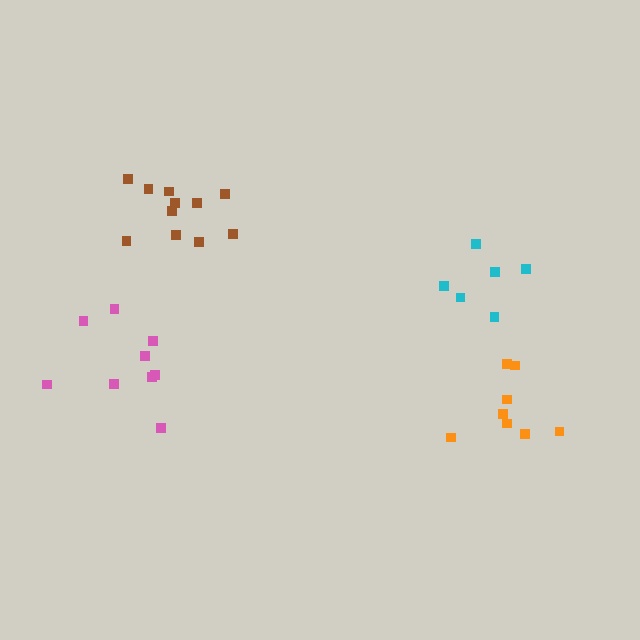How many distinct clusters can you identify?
There are 4 distinct clusters.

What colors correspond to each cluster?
The clusters are colored: cyan, brown, orange, pink.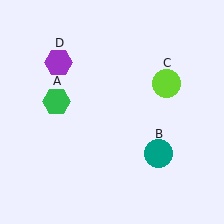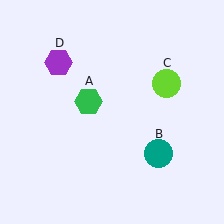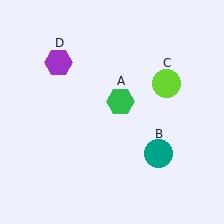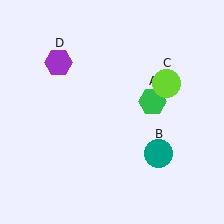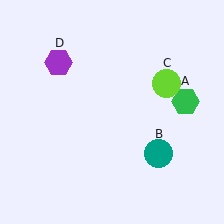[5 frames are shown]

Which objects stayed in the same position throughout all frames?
Teal circle (object B) and lime circle (object C) and purple hexagon (object D) remained stationary.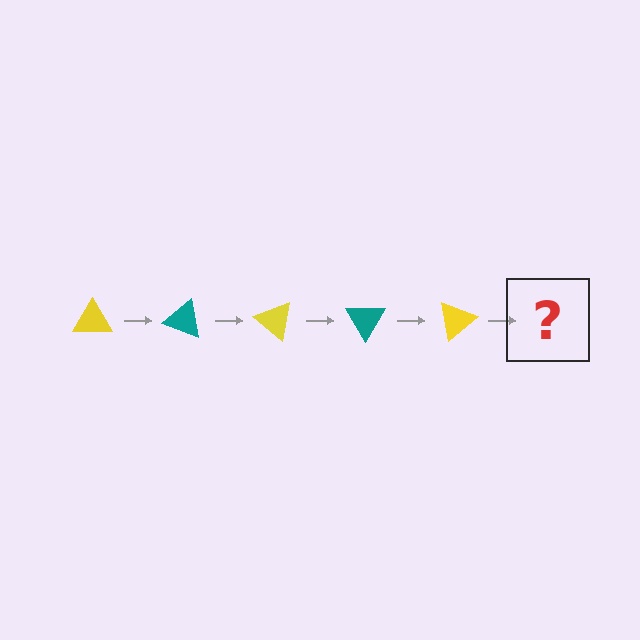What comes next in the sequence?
The next element should be a teal triangle, rotated 100 degrees from the start.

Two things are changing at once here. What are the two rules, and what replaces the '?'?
The two rules are that it rotates 20 degrees each step and the color cycles through yellow and teal. The '?' should be a teal triangle, rotated 100 degrees from the start.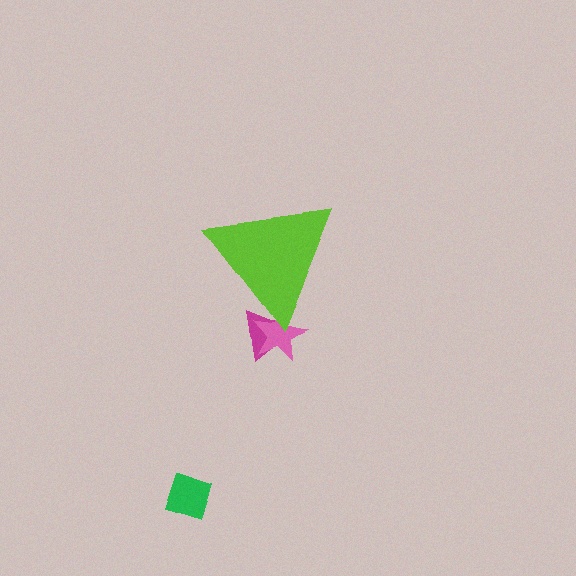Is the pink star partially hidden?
Yes, the pink star is partially hidden behind the lime triangle.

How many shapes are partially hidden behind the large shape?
2 shapes are partially hidden.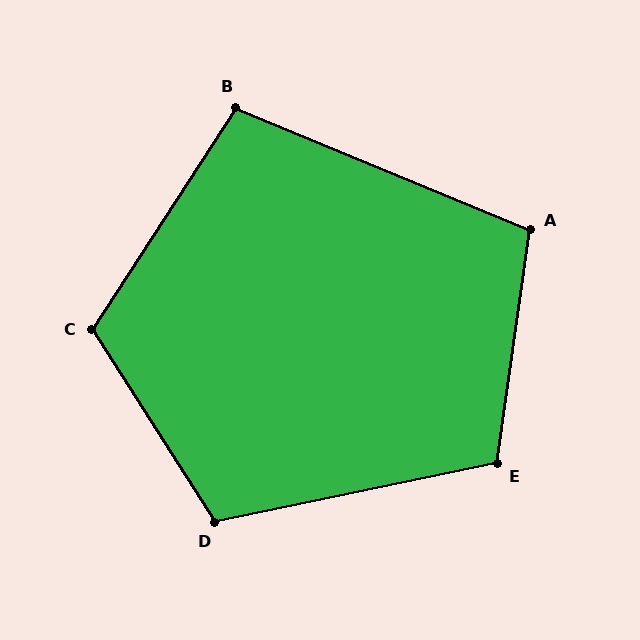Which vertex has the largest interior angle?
C, at approximately 115 degrees.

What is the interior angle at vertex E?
Approximately 110 degrees (obtuse).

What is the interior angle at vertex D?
Approximately 111 degrees (obtuse).